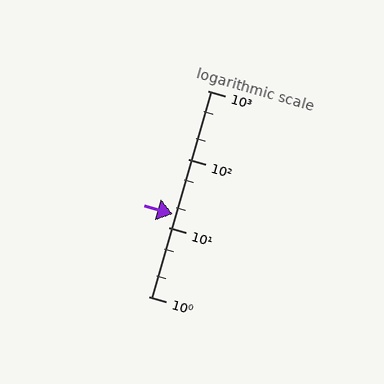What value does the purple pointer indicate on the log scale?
The pointer indicates approximately 16.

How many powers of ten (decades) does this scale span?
The scale spans 3 decades, from 1 to 1000.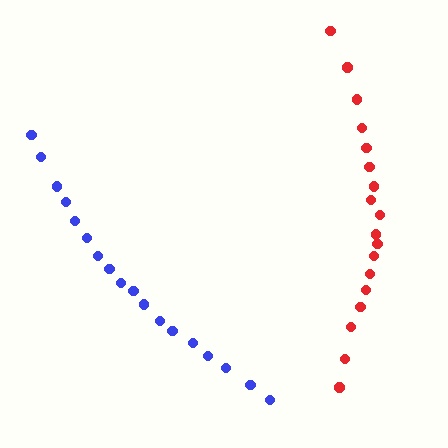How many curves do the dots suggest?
There are 2 distinct paths.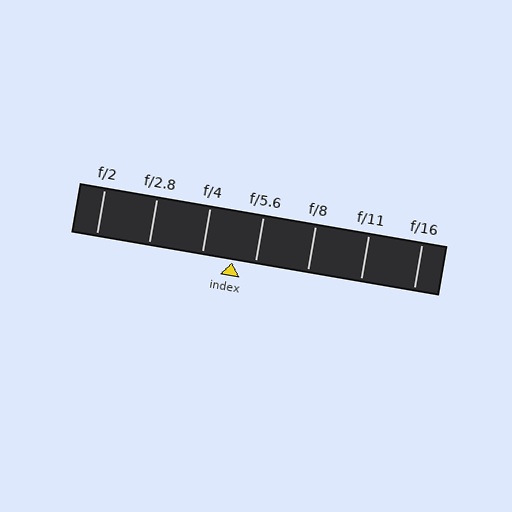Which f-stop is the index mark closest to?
The index mark is closest to f/5.6.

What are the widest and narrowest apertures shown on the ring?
The widest aperture shown is f/2 and the narrowest is f/16.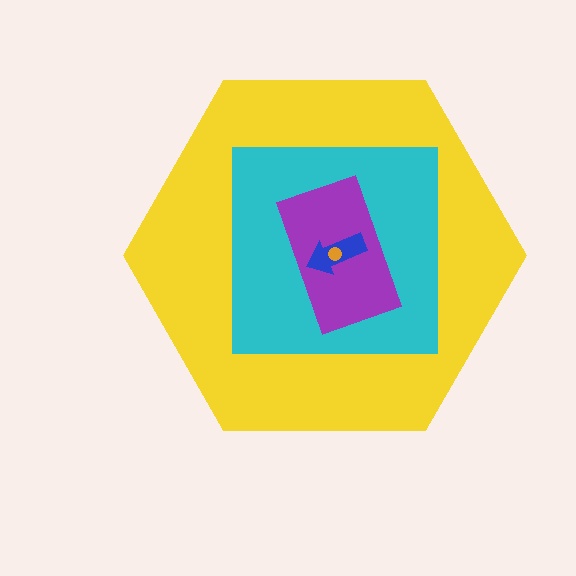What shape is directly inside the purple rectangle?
The blue arrow.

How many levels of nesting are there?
5.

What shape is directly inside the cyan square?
The purple rectangle.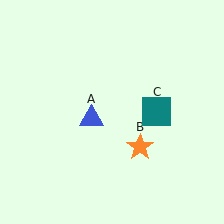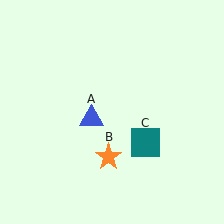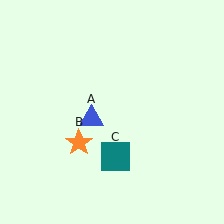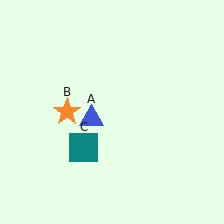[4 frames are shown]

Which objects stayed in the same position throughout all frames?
Blue triangle (object A) remained stationary.